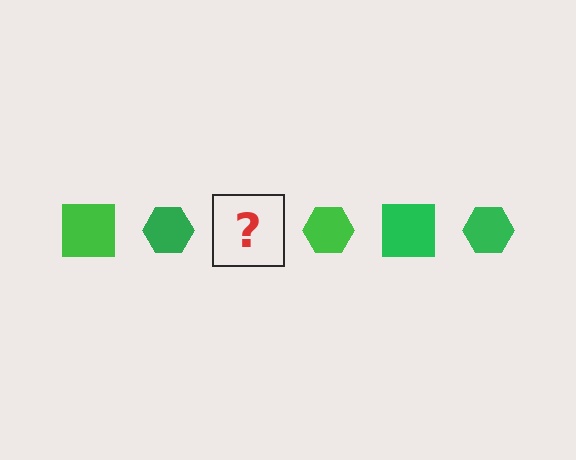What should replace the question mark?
The question mark should be replaced with a green square.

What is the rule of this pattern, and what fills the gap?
The rule is that the pattern cycles through square, hexagon shapes in green. The gap should be filled with a green square.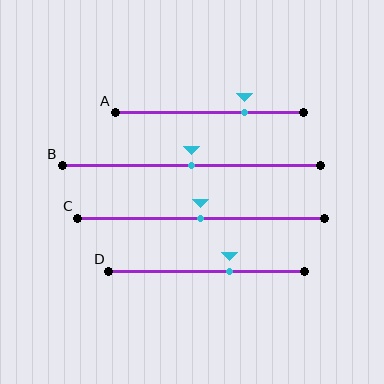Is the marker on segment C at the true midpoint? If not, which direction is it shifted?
Yes, the marker on segment C is at the true midpoint.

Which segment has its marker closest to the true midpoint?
Segment B has its marker closest to the true midpoint.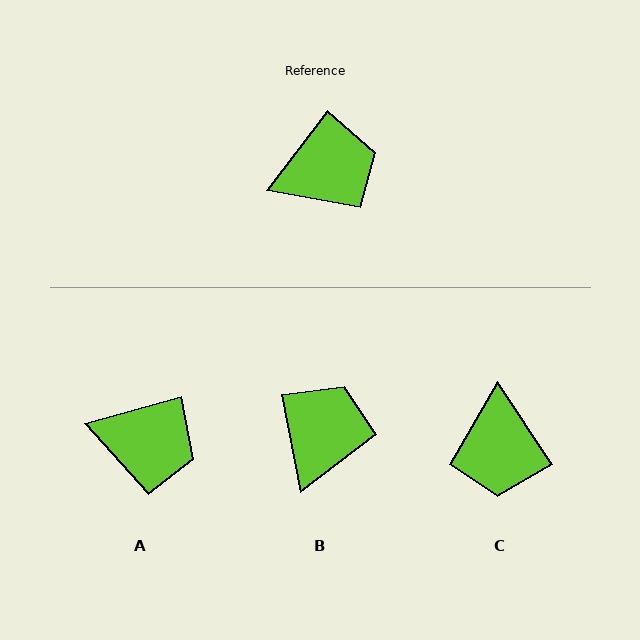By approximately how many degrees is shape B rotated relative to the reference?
Approximately 48 degrees counter-clockwise.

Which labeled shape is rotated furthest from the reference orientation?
C, about 109 degrees away.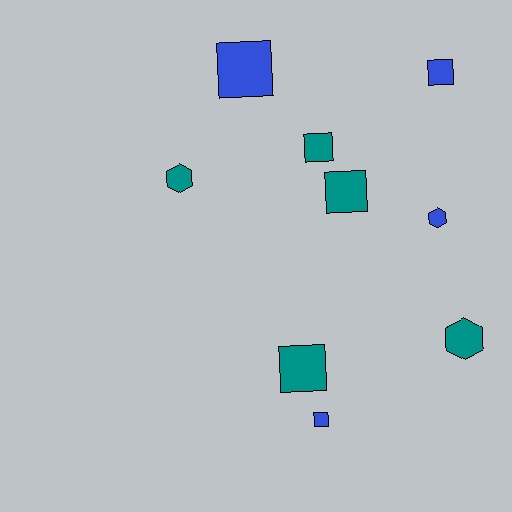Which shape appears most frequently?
Square, with 6 objects.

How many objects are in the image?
There are 9 objects.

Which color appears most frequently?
Teal, with 5 objects.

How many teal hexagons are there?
There are 2 teal hexagons.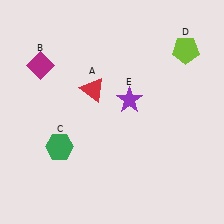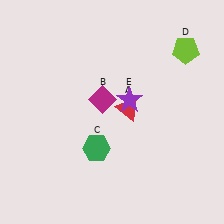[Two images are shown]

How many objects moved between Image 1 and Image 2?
3 objects moved between the two images.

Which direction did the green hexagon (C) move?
The green hexagon (C) moved right.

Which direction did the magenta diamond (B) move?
The magenta diamond (B) moved right.